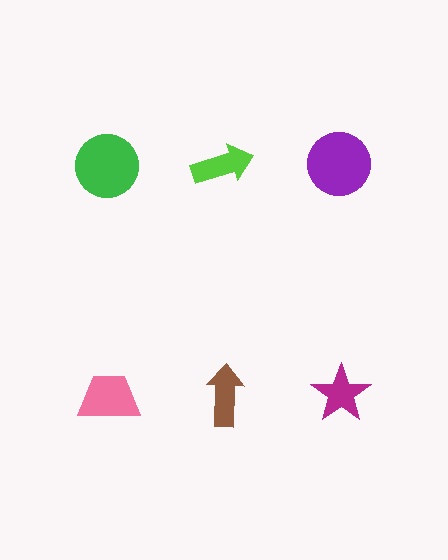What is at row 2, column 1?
A pink trapezoid.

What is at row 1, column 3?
A purple circle.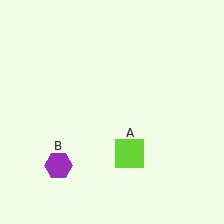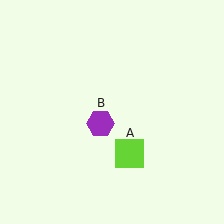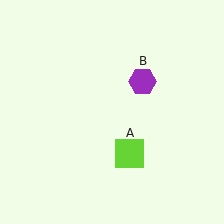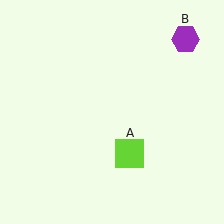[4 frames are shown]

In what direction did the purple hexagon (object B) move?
The purple hexagon (object B) moved up and to the right.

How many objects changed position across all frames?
1 object changed position: purple hexagon (object B).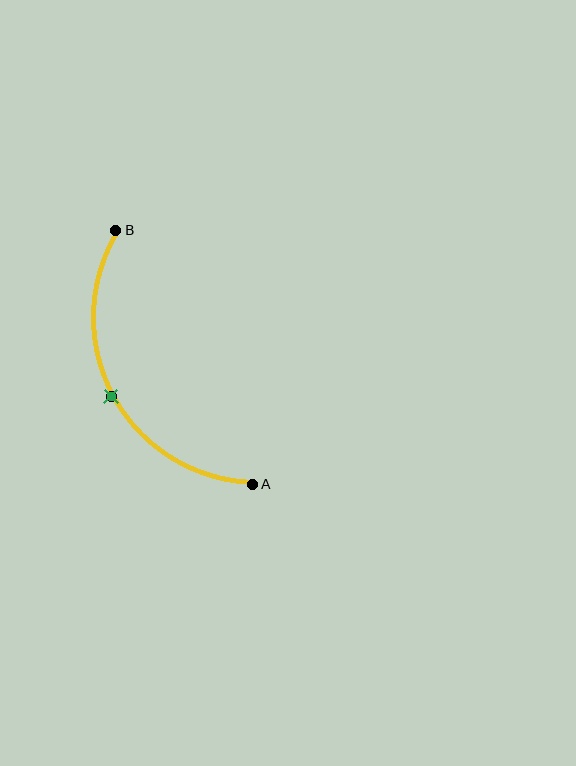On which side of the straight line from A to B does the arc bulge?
The arc bulges to the left of the straight line connecting A and B.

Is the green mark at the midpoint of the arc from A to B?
Yes. The green mark lies on the arc at equal arc-length from both A and B — it is the arc midpoint.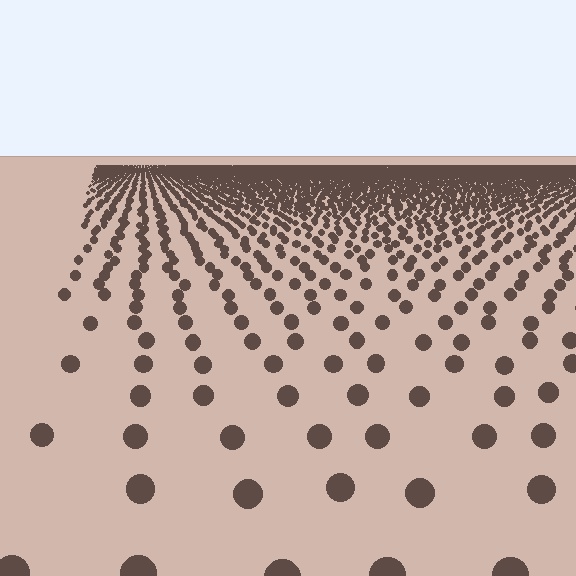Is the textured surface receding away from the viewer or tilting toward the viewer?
The surface is receding away from the viewer. Texture elements get smaller and denser toward the top.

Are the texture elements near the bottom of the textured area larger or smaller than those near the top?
Larger. Near the bottom, elements are closer to the viewer and appear at a bigger on-screen size.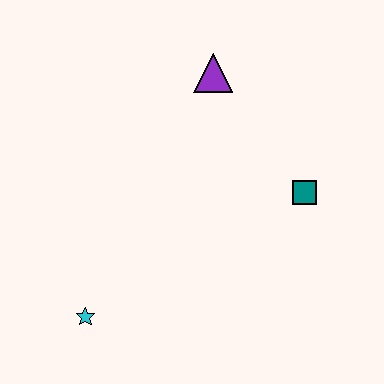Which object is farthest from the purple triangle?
The cyan star is farthest from the purple triangle.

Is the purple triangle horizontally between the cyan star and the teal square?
Yes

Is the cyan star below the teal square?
Yes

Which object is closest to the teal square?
The purple triangle is closest to the teal square.